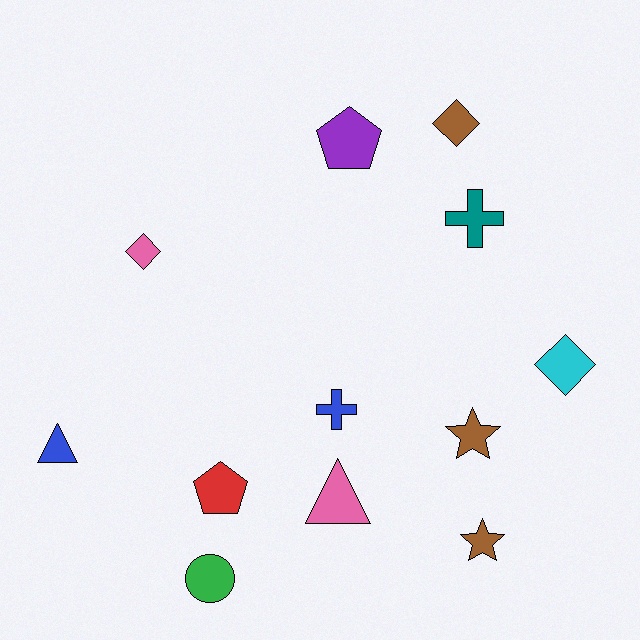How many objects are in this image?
There are 12 objects.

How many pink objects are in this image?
There are 2 pink objects.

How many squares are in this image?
There are no squares.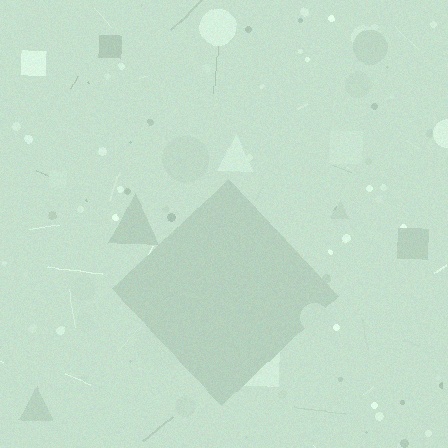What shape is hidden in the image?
A diamond is hidden in the image.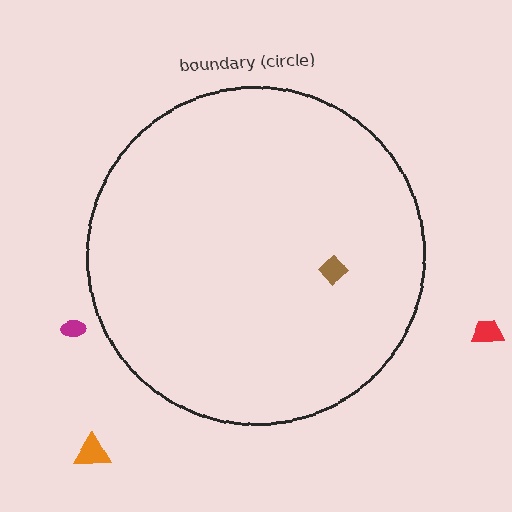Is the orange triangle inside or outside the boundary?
Outside.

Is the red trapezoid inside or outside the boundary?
Outside.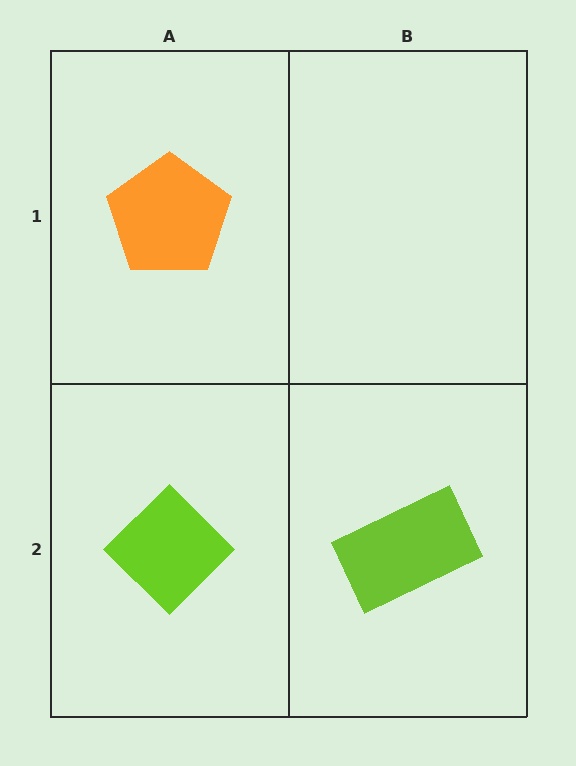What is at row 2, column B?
A lime rectangle.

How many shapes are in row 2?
2 shapes.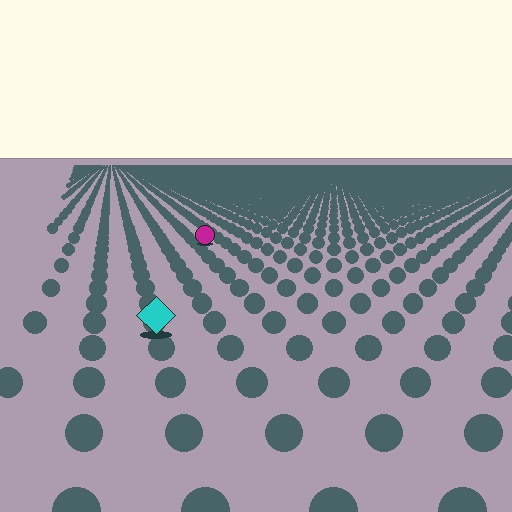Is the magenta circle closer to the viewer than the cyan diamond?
No. The cyan diamond is closer — you can tell from the texture gradient: the ground texture is coarser near it.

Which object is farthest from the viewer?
The magenta circle is farthest from the viewer. It appears smaller and the ground texture around it is denser.